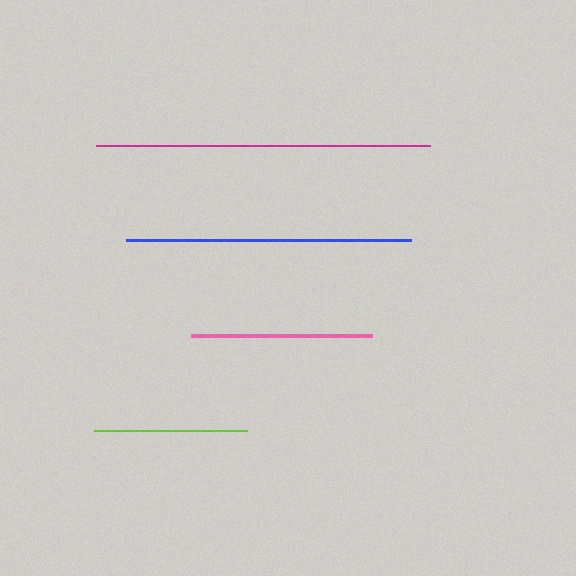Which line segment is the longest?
The magenta line is the longest at approximately 334 pixels.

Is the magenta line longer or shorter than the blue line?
The magenta line is longer than the blue line.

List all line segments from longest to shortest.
From longest to shortest: magenta, blue, pink, lime.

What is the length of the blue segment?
The blue segment is approximately 285 pixels long.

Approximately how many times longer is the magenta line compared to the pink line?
The magenta line is approximately 1.9 times the length of the pink line.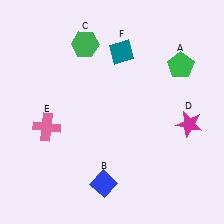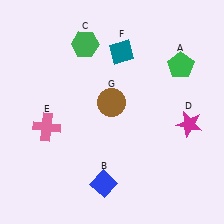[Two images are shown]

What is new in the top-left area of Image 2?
A brown circle (G) was added in the top-left area of Image 2.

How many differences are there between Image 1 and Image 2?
There is 1 difference between the two images.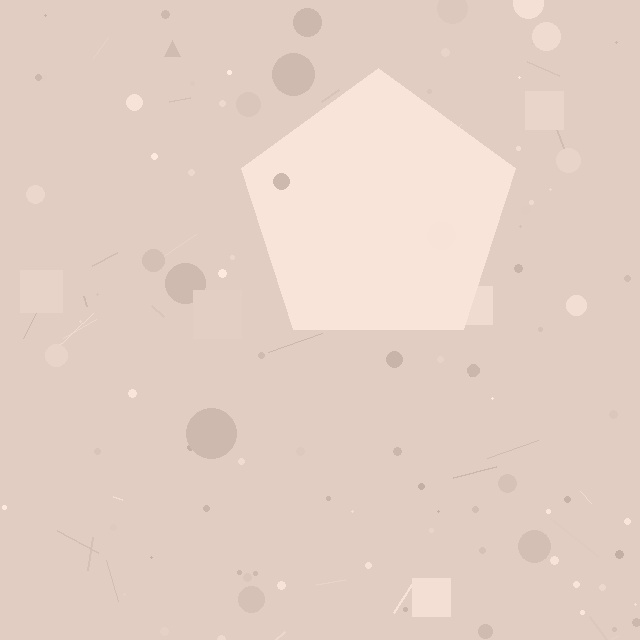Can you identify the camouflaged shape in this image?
The camouflaged shape is a pentagon.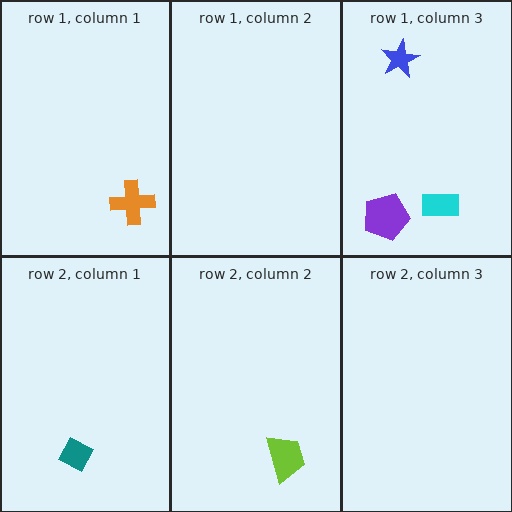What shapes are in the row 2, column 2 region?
The lime trapezoid.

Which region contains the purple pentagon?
The row 1, column 3 region.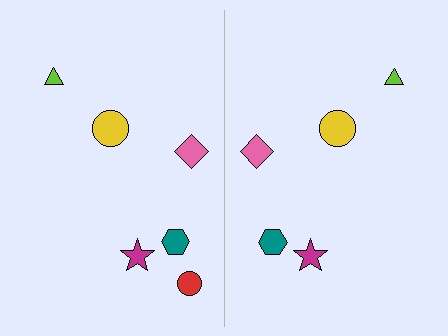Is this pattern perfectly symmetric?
No, the pattern is not perfectly symmetric. A red circle is missing from the right side.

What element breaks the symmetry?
A red circle is missing from the right side.